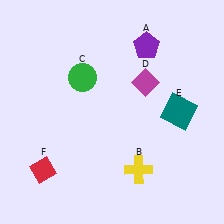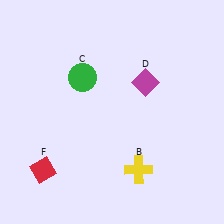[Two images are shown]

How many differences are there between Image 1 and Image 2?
There are 2 differences between the two images.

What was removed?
The purple pentagon (A), the teal square (E) were removed in Image 2.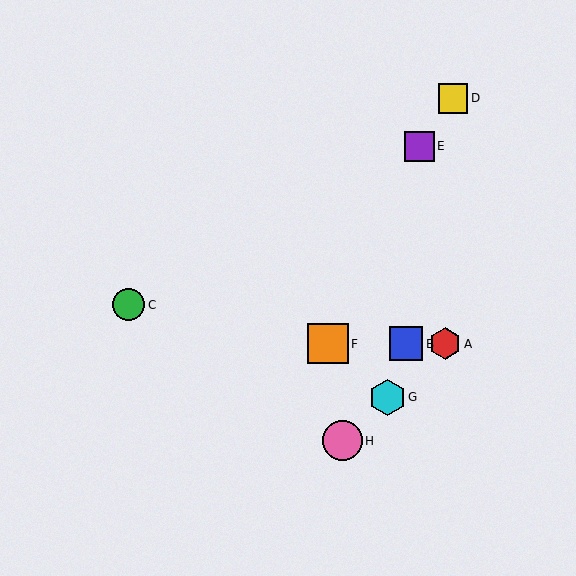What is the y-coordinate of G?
Object G is at y≈397.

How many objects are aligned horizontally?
3 objects (A, B, F) are aligned horizontally.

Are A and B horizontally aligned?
Yes, both are at y≈344.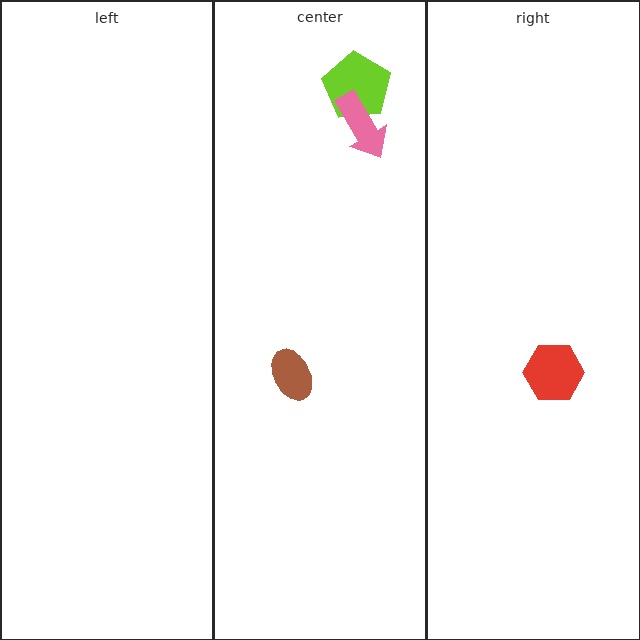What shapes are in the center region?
The lime pentagon, the brown ellipse, the pink arrow.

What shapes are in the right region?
The red hexagon.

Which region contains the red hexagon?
The right region.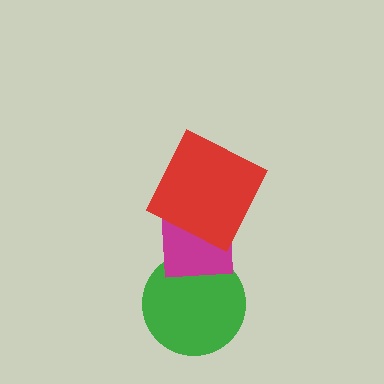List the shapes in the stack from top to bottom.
From top to bottom: the red square, the magenta square, the green circle.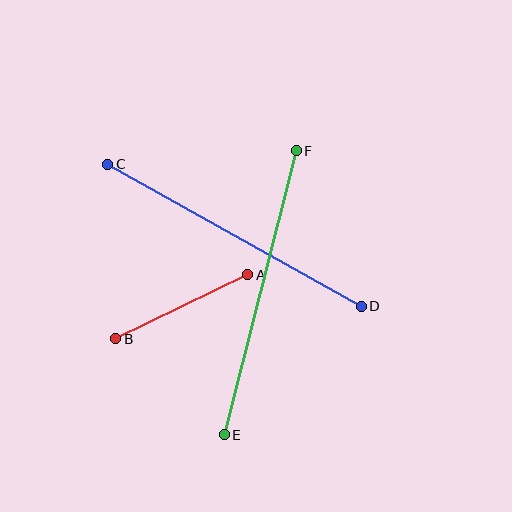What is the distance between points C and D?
The distance is approximately 290 pixels.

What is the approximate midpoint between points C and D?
The midpoint is at approximately (235, 235) pixels.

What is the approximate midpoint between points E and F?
The midpoint is at approximately (260, 293) pixels.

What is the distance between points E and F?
The distance is approximately 293 pixels.